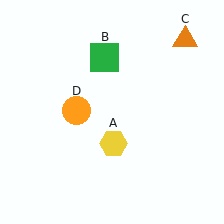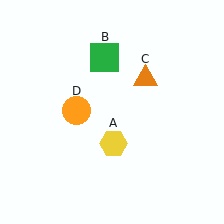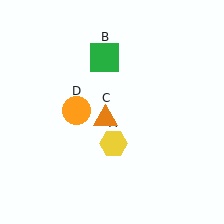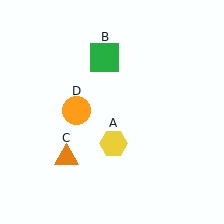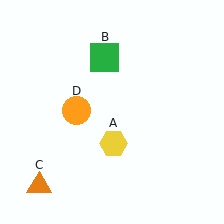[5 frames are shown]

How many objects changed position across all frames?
1 object changed position: orange triangle (object C).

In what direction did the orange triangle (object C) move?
The orange triangle (object C) moved down and to the left.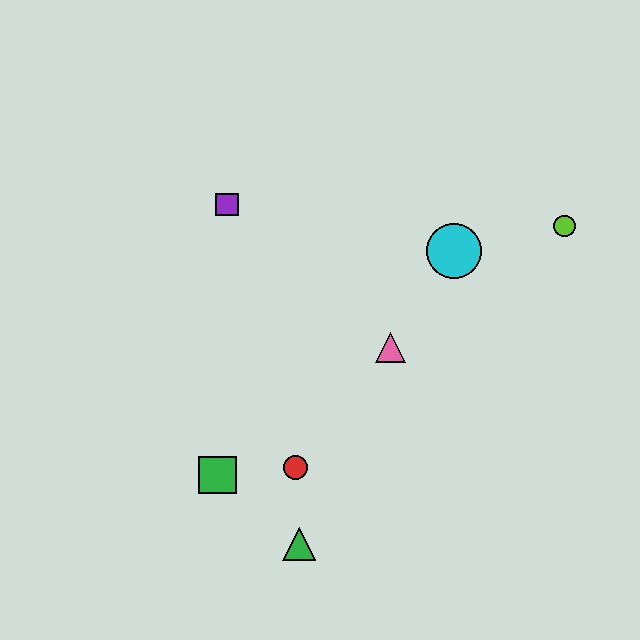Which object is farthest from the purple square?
The green triangle is farthest from the purple square.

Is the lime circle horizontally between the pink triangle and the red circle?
No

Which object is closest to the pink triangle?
The cyan circle is closest to the pink triangle.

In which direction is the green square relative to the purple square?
The green square is below the purple square.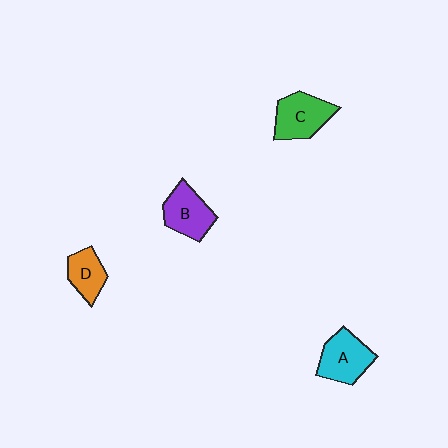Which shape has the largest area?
Shape A (cyan).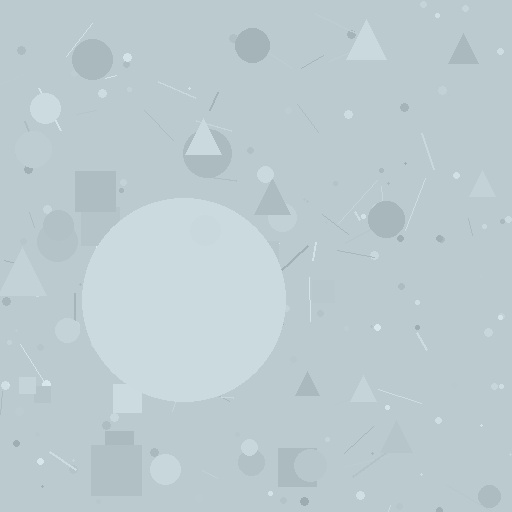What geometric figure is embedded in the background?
A circle is embedded in the background.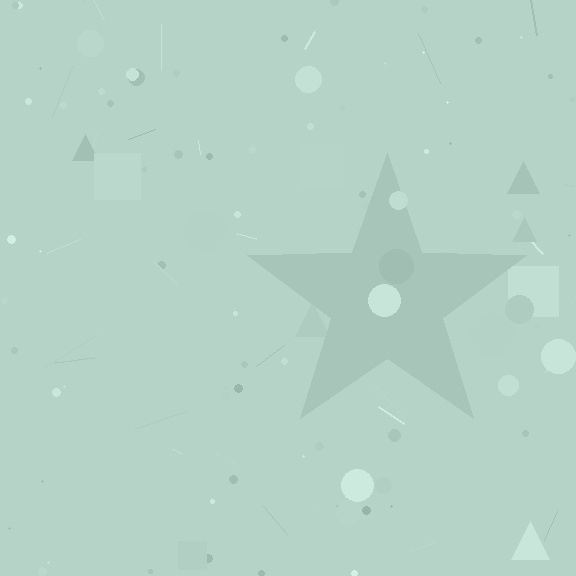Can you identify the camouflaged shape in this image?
The camouflaged shape is a star.